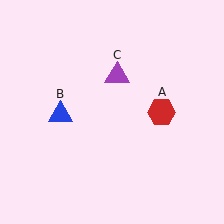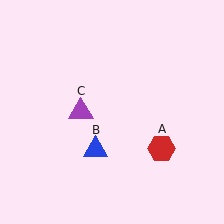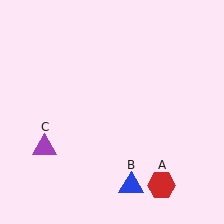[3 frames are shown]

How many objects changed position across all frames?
3 objects changed position: red hexagon (object A), blue triangle (object B), purple triangle (object C).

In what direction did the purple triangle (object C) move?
The purple triangle (object C) moved down and to the left.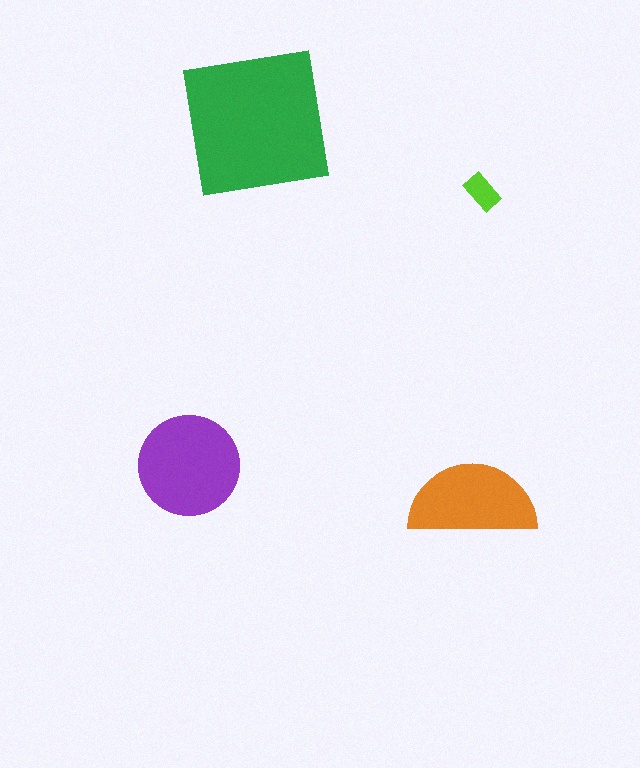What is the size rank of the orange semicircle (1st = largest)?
3rd.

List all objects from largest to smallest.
The green square, the purple circle, the orange semicircle, the lime rectangle.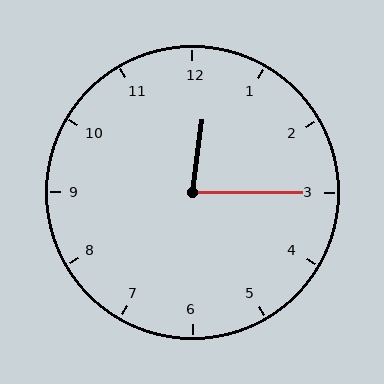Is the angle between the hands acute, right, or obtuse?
It is acute.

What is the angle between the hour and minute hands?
Approximately 82 degrees.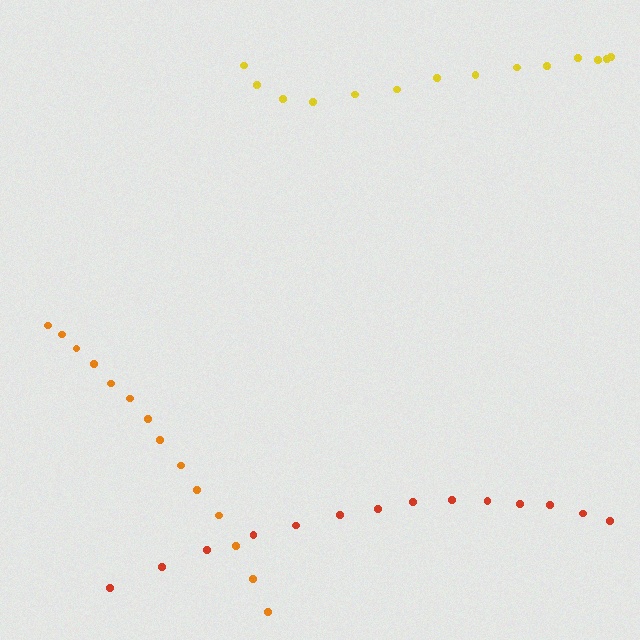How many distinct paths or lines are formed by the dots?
There are 3 distinct paths.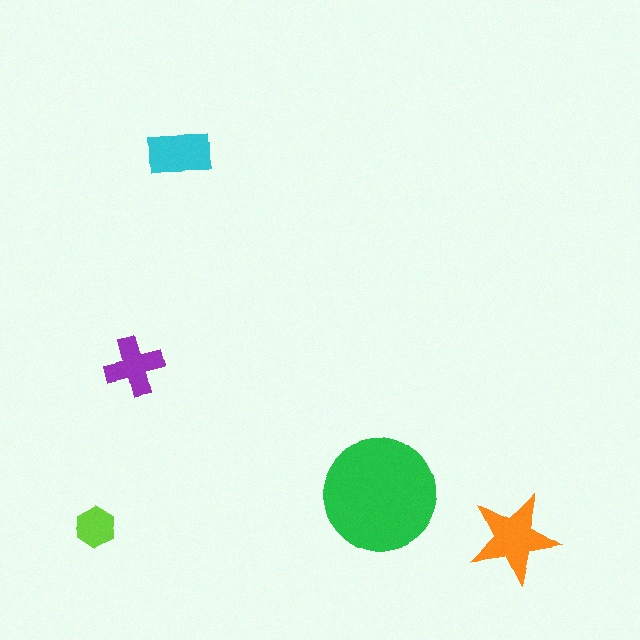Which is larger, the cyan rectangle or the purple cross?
The cyan rectangle.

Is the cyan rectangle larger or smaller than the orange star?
Smaller.